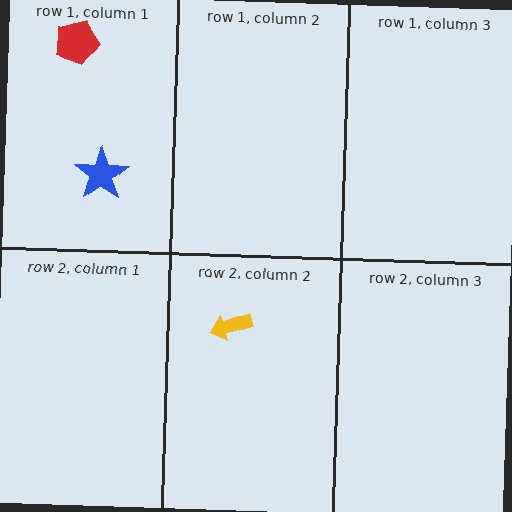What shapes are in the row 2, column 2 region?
The yellow arrow.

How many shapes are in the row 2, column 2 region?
1.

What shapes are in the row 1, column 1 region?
The red pentagon, the blue star.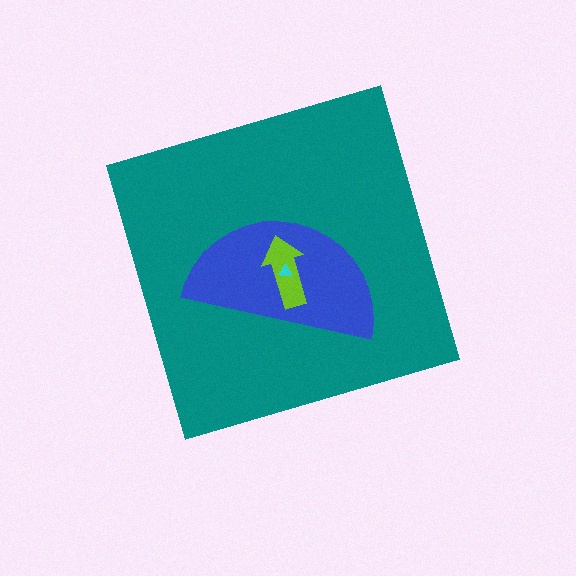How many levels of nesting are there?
4.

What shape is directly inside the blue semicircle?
The lime arrow.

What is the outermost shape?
The teal diamond.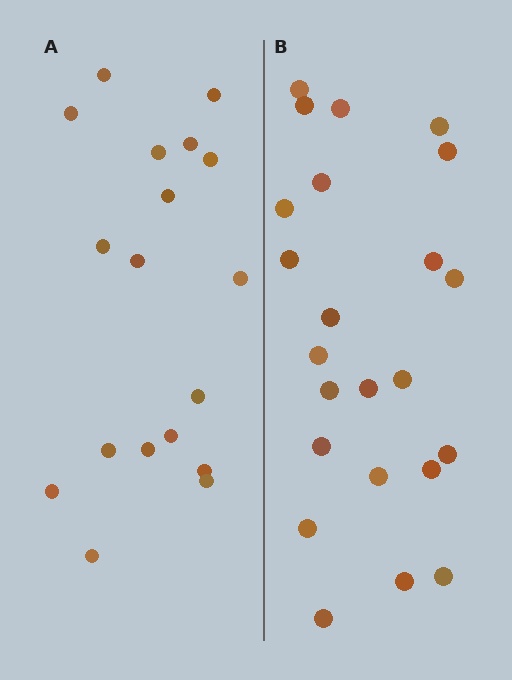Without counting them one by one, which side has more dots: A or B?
Region B (the right region) has more dots.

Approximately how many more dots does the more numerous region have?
Region B has about 5 more dots than region A.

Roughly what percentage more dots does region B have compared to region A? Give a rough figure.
About 30% more.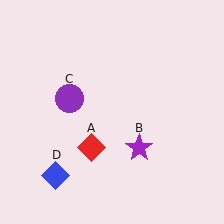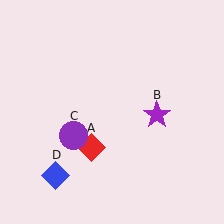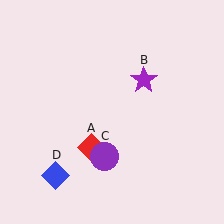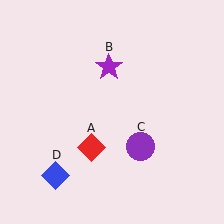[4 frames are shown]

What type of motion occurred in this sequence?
The purple star (object B), purple circle (object C) rotated counterclockwise around the center of the scene.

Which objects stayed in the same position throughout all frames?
Red diamond (object A) and blue diamond (object D) remained stationary.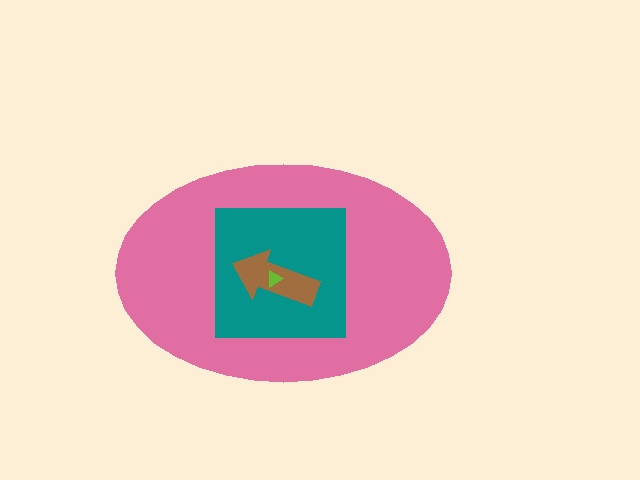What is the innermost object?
The lime triangle.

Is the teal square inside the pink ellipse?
Yes.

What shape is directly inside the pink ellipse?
The teal square.